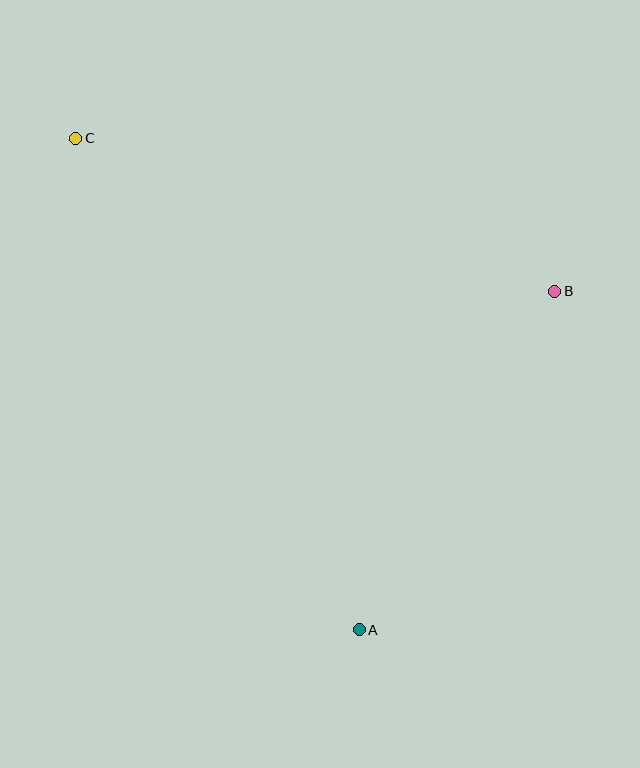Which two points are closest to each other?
Points A and B are closest to each other.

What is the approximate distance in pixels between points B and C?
The distance between B and C is approximately 503 pixels.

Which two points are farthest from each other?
Points A and C are farthest from each other.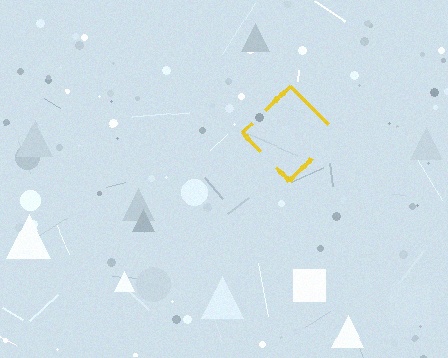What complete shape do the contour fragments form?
The contour fragments form a diamond.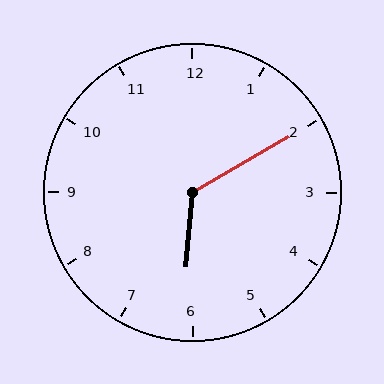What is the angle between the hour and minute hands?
Approximately 125 degrees.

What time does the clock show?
6:10.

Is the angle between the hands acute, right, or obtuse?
It is obtuse.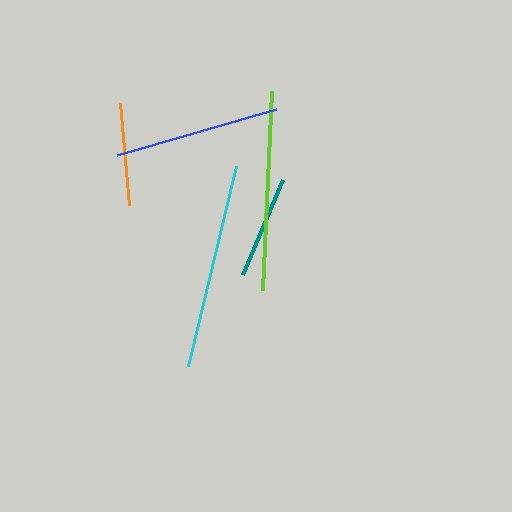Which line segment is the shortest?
The orange line is the shortest at approximately 102 pixels.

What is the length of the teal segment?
The teal segment is approximately 104 pixels long.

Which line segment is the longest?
The cyan line is the longest at approximately 205 pixels.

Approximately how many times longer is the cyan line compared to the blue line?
The cyan line is approximately 1.2 times the length of the blue line.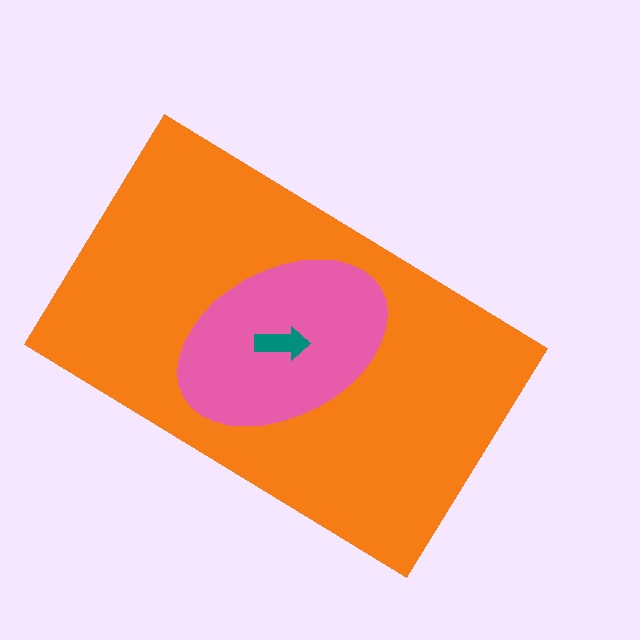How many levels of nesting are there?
3.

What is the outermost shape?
The orange rectangle.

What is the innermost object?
The teal arrow.